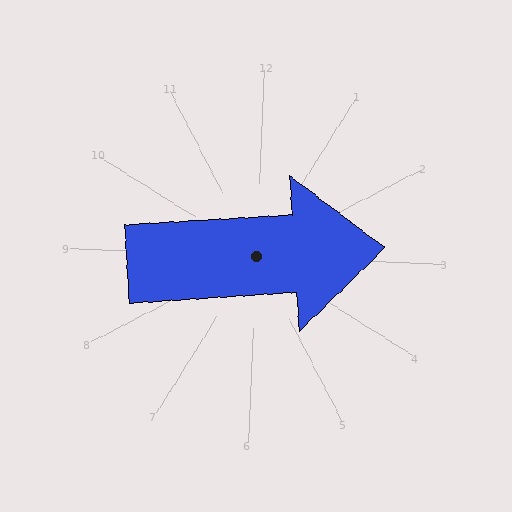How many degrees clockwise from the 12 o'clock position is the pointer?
Approximately 84 degrees.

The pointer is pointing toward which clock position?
Roughly 3 o'clock.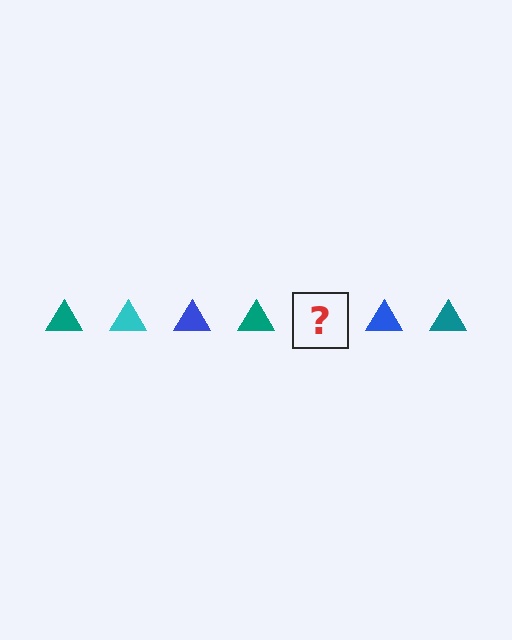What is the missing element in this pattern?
The missing element is a cyan triangle.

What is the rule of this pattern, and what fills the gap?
The rule is that the pattern cycles through teal, cyan, blue triangles. The gap should be filled with a cyan triangle.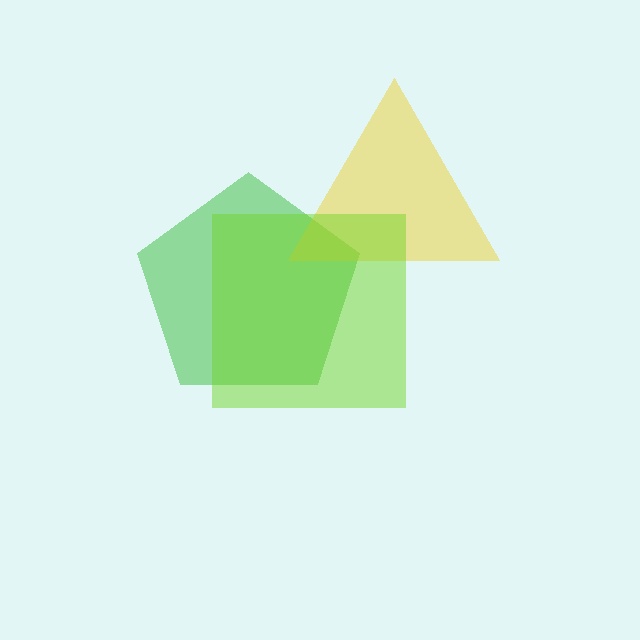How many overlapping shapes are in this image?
There are 3 overlapping shapes in the image.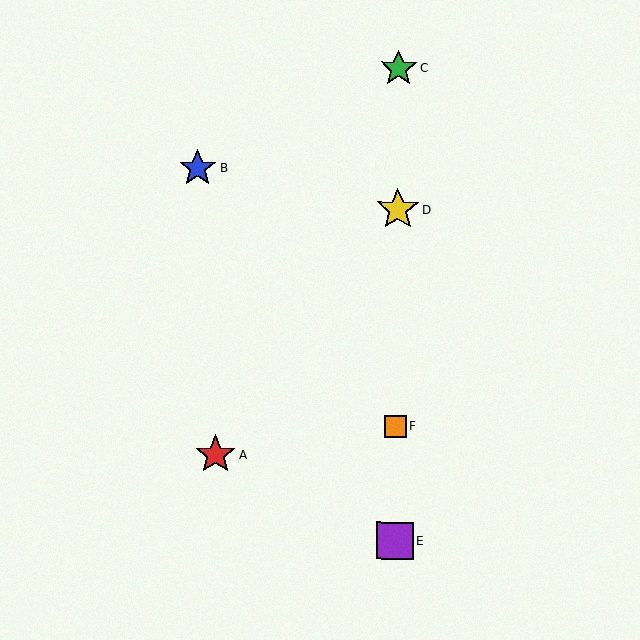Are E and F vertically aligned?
Yes, both are at x≈395.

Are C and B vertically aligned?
No, C is at x≈399 and B is at x≈198.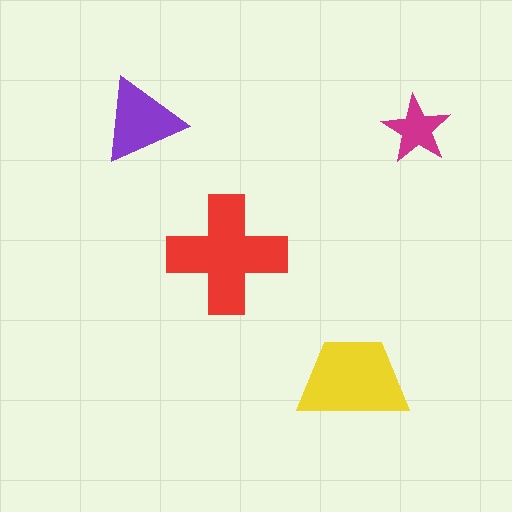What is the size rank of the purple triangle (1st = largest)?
3rd.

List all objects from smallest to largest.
The magenta star, the purple triangle, the yellow trapezoid, the red cross.